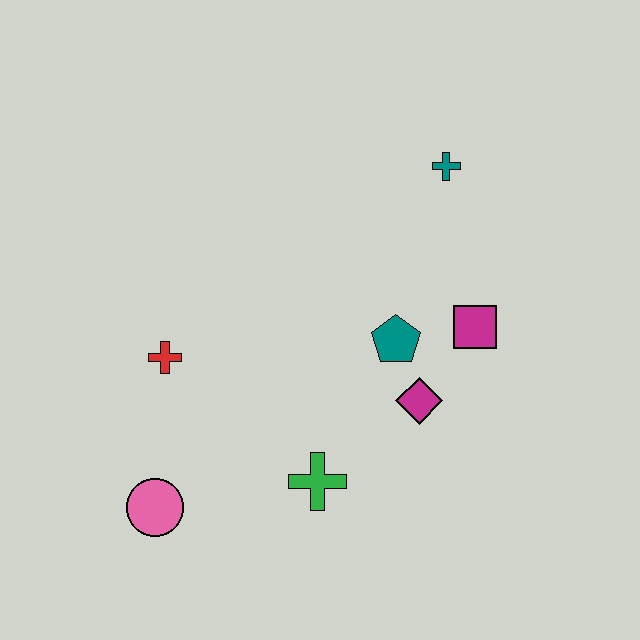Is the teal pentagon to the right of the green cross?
Yes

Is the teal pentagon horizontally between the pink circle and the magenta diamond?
Yes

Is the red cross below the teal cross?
Yes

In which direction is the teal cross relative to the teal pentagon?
The teal cross is above the teal pentagon.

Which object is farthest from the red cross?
The teal cross is farthest from the red cross.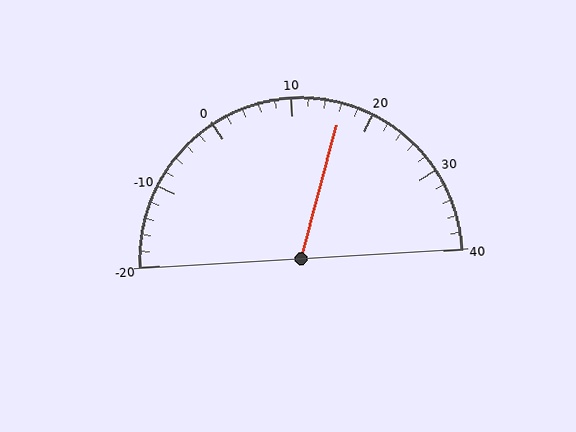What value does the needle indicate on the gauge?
The needle indicates approximately 16.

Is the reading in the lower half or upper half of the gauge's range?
The reading is in the upper half of the range (-20 to 40).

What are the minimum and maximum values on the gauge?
The gauge ranges from -20 to 40.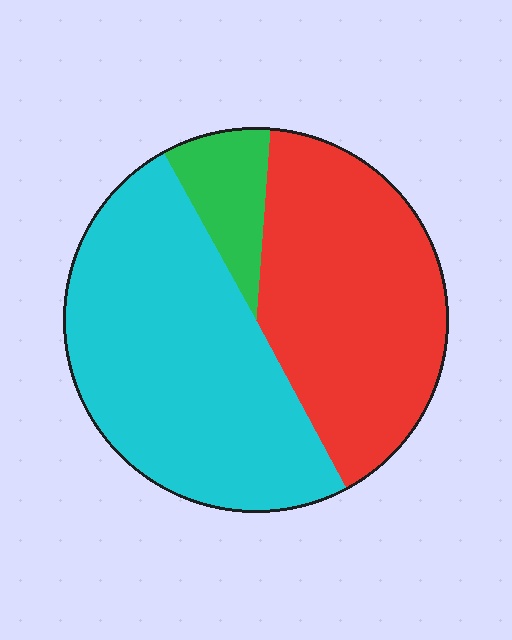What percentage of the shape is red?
Red takes up about two fifths (2/5) of the shape.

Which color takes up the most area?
Cyan, at roughly 50%.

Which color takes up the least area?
Green, at roughly 10%.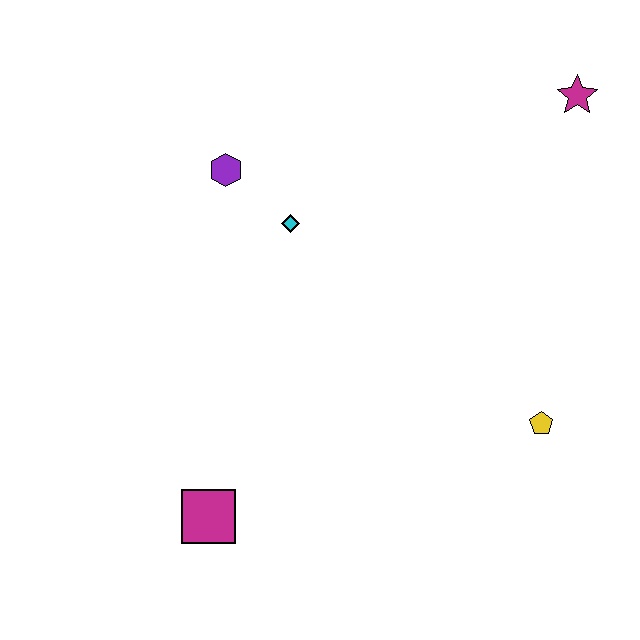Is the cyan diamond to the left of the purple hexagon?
No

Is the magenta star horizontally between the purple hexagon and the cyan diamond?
No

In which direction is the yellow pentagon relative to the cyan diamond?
The yellow pentagon is to the right of the cyan diamond.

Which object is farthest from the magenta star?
The magenta square is farthest from the magenta star.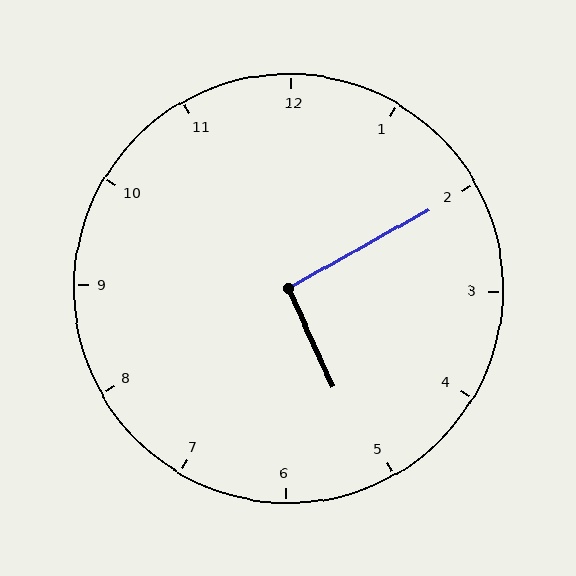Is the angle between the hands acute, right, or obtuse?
It is right.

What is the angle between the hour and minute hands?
Approximately 95 degrees.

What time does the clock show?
5:10.